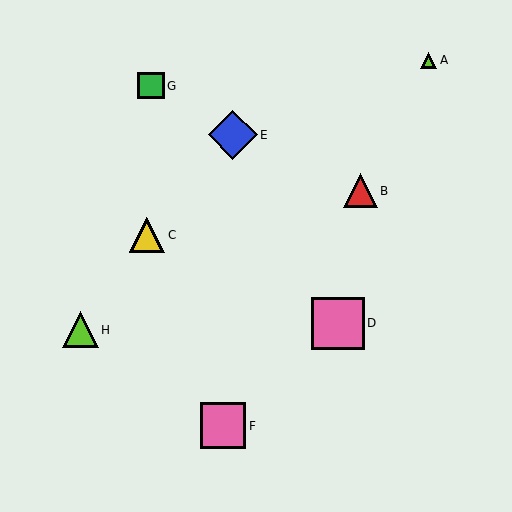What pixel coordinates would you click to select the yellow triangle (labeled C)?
Click at (147, 235) to select the yellow triangle C.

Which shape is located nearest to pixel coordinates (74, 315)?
The lime triangle (labeled H) at (80, 330) is nearest to that location.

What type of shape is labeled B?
Shape B is a red triangle.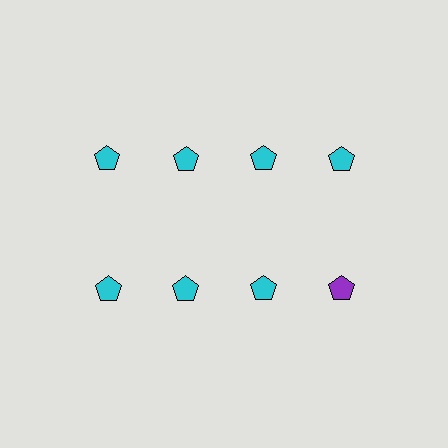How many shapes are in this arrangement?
There are 8 shapes arranged in a grid pattern.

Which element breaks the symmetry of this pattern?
The purple pentagon in the second row, second from right column breaks the symmetry. All other shapes are cyan pentagons.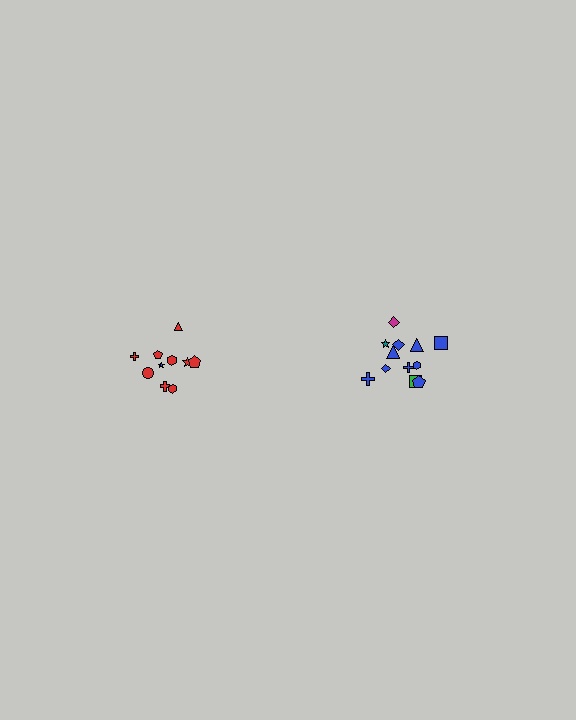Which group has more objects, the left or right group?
The right group.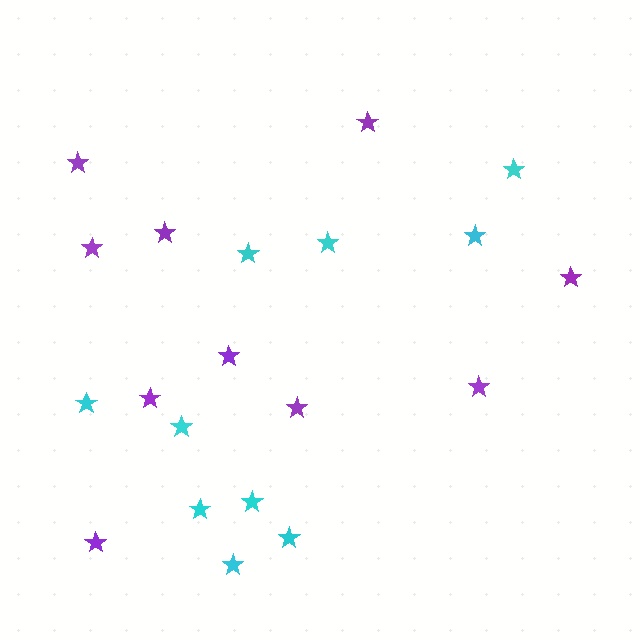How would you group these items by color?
There are 2 groups: one group of purple stars (10) and one group of cyan stars (10).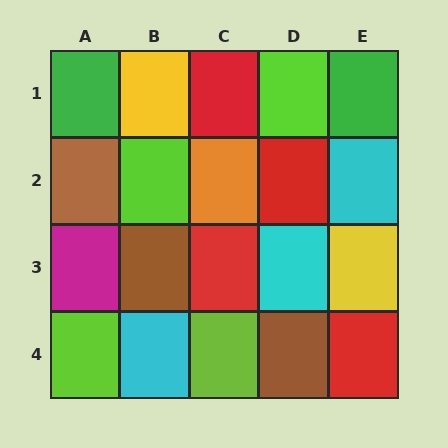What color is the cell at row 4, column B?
Cyan.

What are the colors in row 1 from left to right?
Green, yellow, red, lime, green.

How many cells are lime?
4 cells are lime.